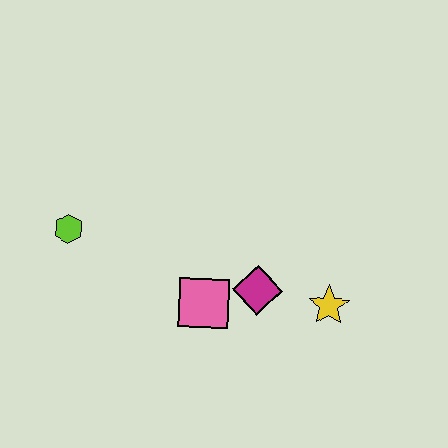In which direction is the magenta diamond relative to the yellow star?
The magenta diamond is to the left of the yellow star.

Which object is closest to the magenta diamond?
The pink square is closest to the magenta diamond.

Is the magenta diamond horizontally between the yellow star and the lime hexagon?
Yes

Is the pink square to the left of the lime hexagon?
No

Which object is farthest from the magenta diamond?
The lime hexagon is farthest from the magenta diamond.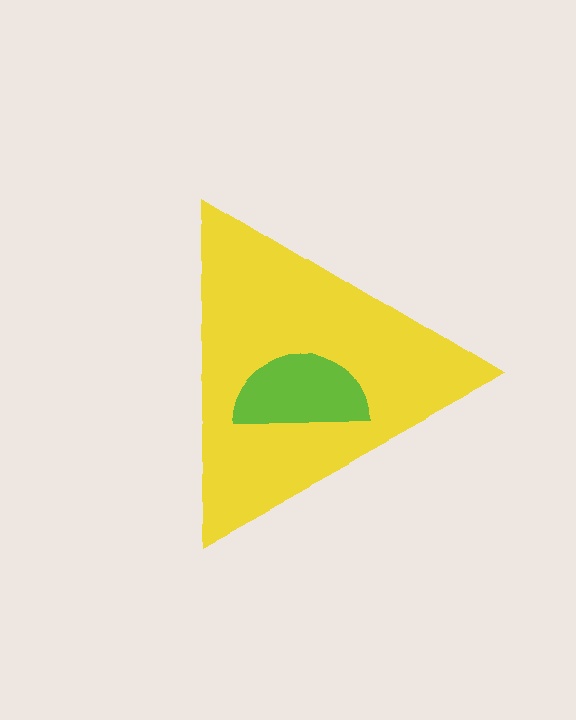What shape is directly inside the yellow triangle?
The lime semicircle.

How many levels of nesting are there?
2.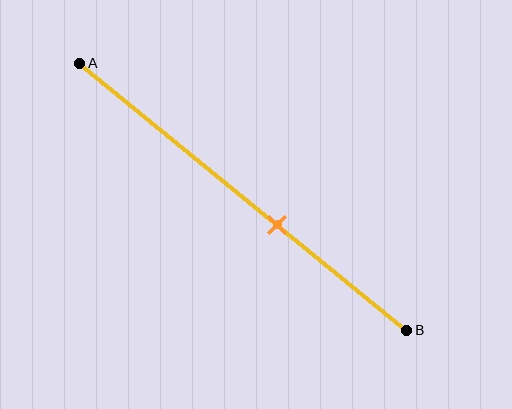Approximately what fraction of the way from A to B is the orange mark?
The orange mark is approximately 60% of the way from A to B.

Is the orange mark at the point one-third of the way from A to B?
No, the mark is at about 60% from A, not at the 33% one-third point.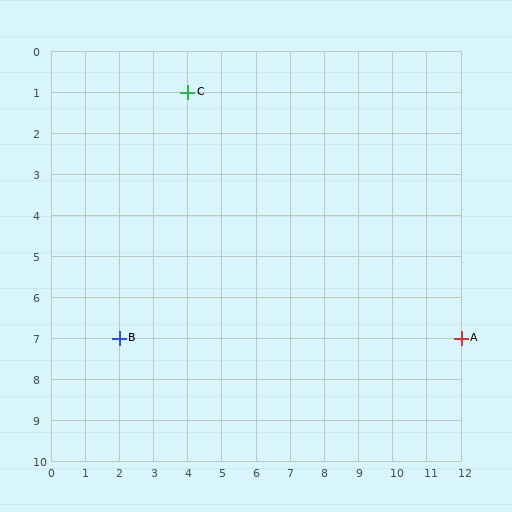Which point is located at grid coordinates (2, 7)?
Point B is at (2, 7).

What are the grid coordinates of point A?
Point A is at grid coordinates (12, 7).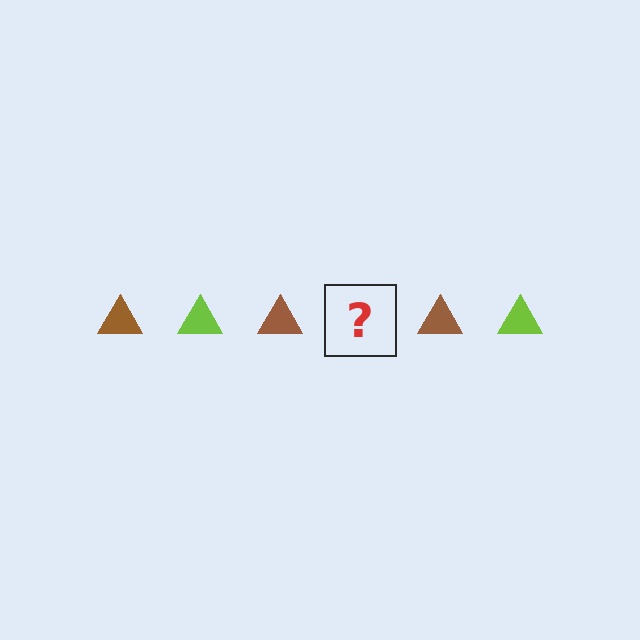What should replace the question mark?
The question mark should be replaced with a lime triangle.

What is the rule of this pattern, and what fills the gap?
The rule is that the pattern cycles through brown, lime triangles. The gap should be filled with a lime triangle.